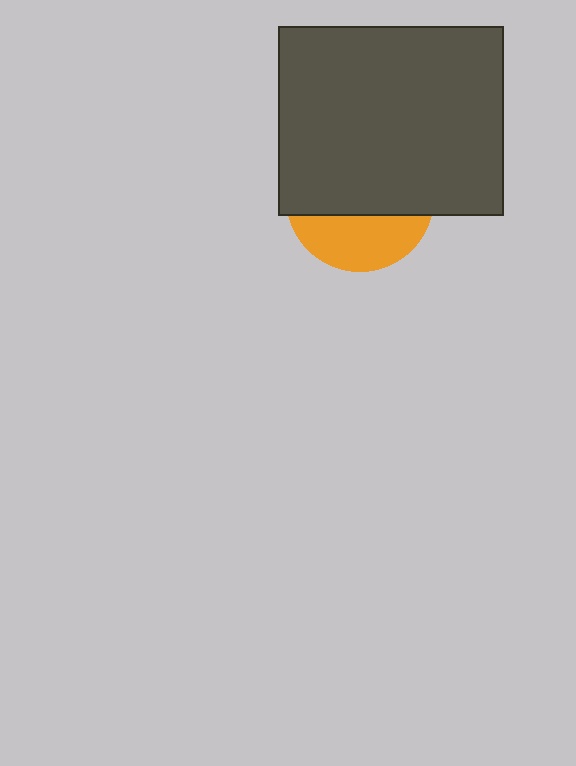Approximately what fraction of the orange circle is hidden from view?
Roughly 65% of the orange circle is hidden behind the dark gray rectangle.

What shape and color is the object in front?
The object in front is a dark gray rectangle.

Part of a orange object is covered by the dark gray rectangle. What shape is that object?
It is a circle.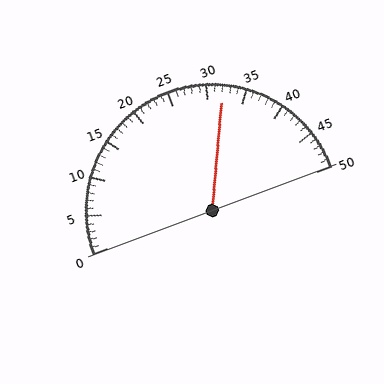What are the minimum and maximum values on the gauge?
The gauge ranges from 0 to 50.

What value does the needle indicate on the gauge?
The needle indicates approximately 32.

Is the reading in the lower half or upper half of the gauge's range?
The reading is in the upper half of the range (0 to 50).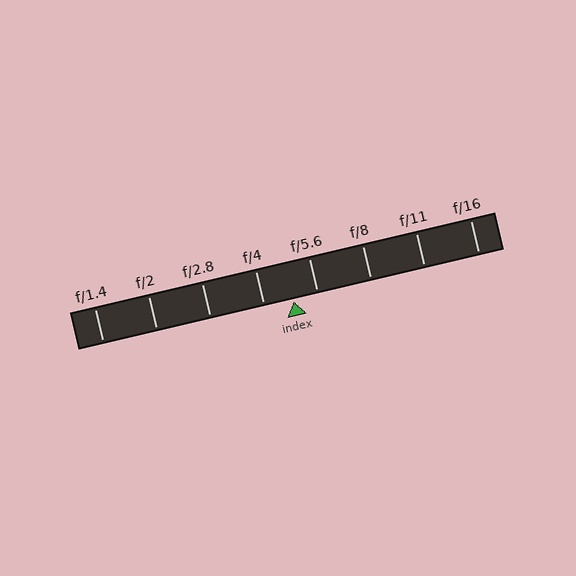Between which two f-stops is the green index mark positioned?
The index mark is between f/4 and f/5.6.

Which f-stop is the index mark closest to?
The index mark is closest to f/5.6.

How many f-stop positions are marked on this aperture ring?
There are 8 f-stop positions marked.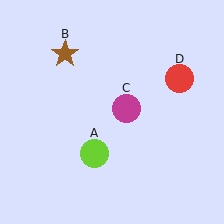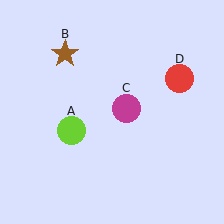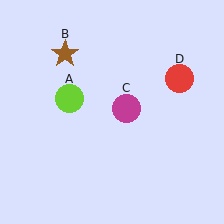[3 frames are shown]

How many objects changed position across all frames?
1 object changed position: lime circle (object A).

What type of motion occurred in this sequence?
The lime circle (object A) rotated clockwise around the center of the scene.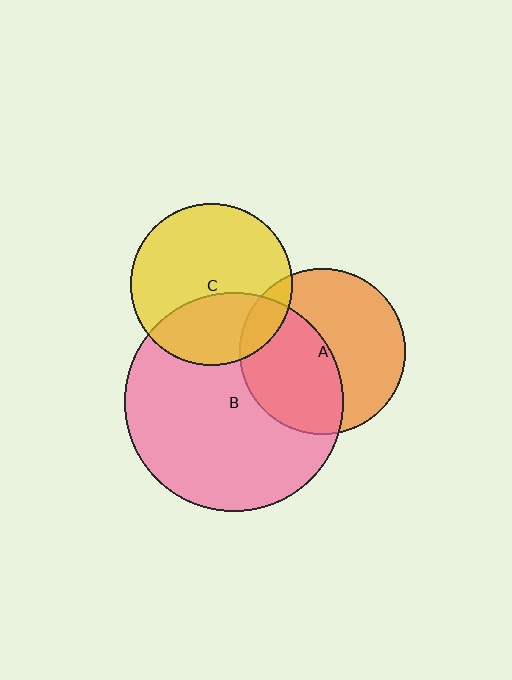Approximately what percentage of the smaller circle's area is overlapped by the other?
Approximately 45%.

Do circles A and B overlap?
Yes.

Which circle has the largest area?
Circle B (pink).